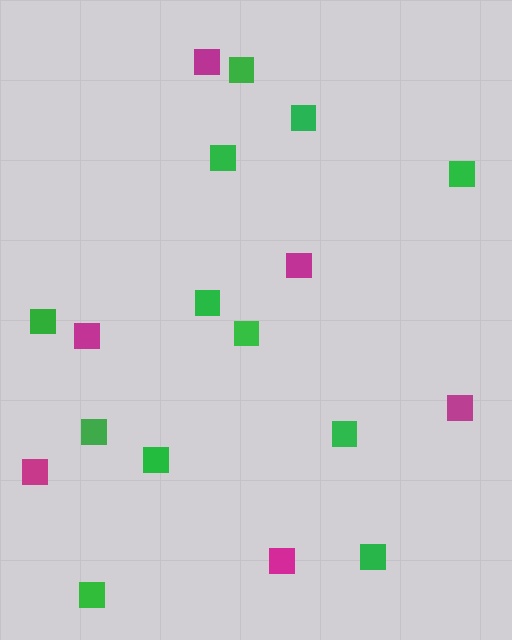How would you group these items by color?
There are 2 groups: one group of magenta squares (6) and one group of green squares (12).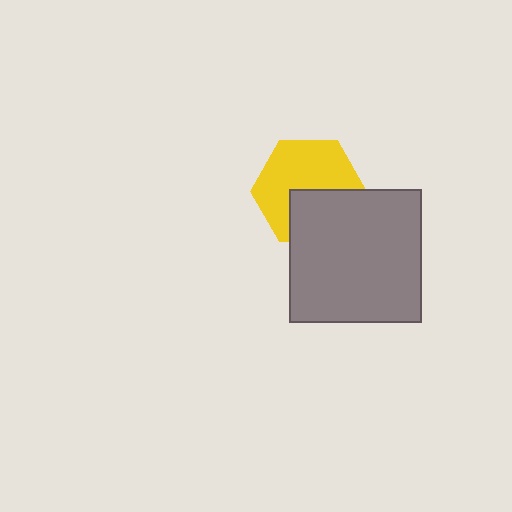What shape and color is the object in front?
The object in front is a gray square.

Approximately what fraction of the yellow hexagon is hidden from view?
Roughly 37% of the yellow hexagon is hidden behind the gray square.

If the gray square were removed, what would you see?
You would see the complete yellow hexagon.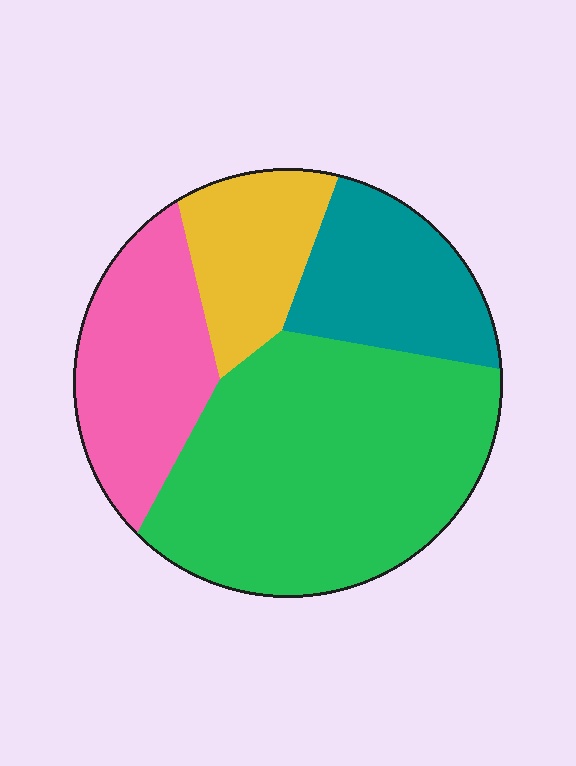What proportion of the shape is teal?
Teal takes up about one sixth (1/6) of the shape.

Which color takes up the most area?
Green, at roughly 45%.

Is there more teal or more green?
Green.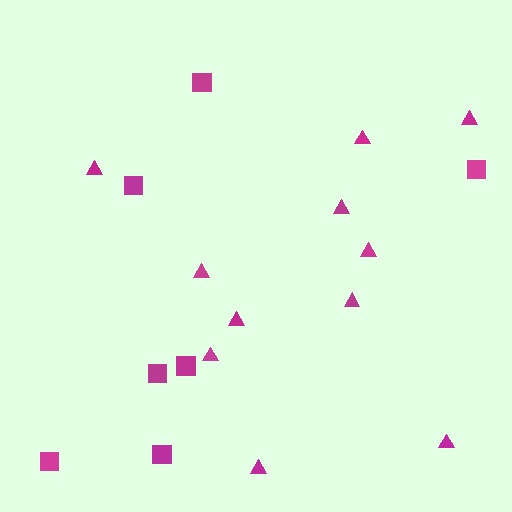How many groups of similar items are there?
There are 2 groups: one group of triangles (11) and one group of squares (7).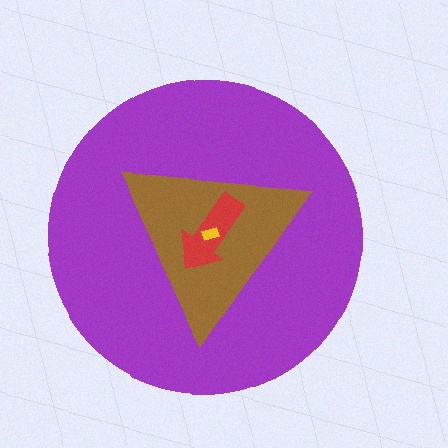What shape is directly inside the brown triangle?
The red arrow.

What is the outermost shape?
The purple circle.